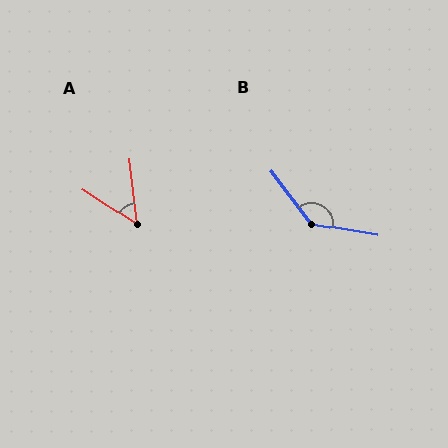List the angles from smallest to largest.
A (51°), B (137°).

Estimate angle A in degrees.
Approximately 51 degrees.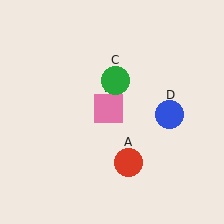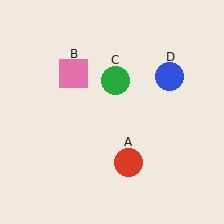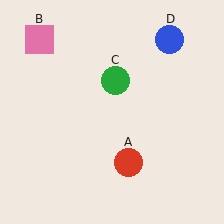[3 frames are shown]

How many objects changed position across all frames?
2 objects changed position: pink square (object B), blue circle (object D).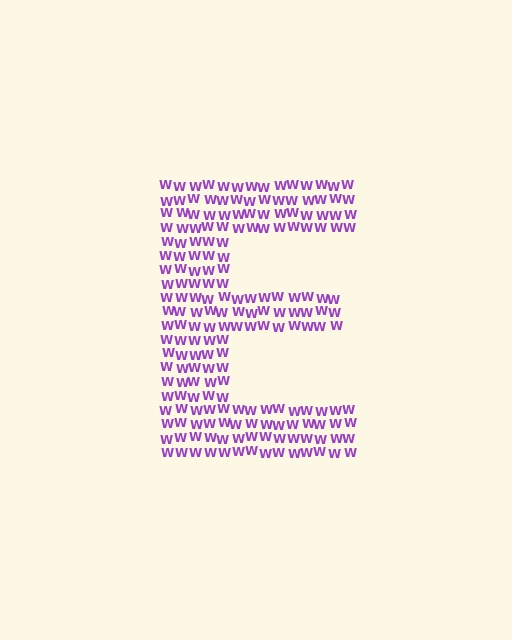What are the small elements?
The small elements are letter W's.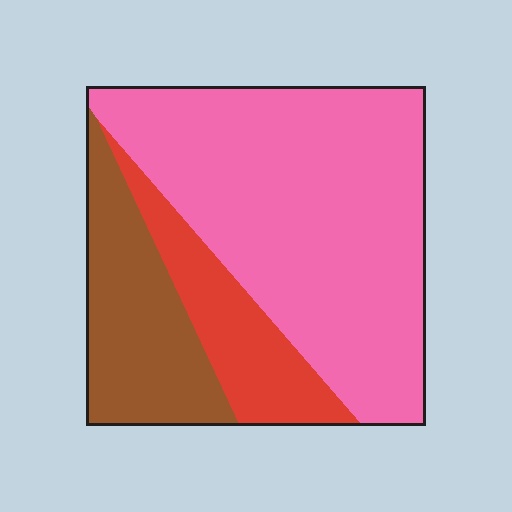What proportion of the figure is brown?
Brown takes up between a sixth and a third of the figure.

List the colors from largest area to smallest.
From largest to smallest: pink, brown, red.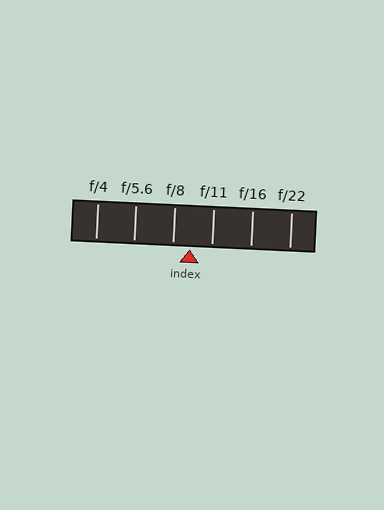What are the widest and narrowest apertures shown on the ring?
The widest aperture shown is f/4 and the narrowest is f/22.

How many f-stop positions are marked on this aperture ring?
There are 6 f-stop positions marked.